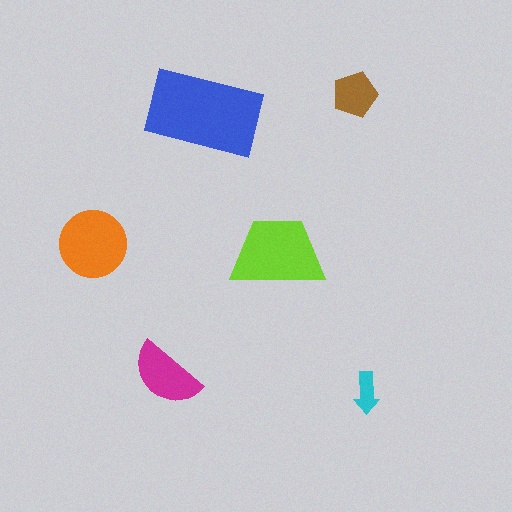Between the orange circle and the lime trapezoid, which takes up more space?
The lime trapezoid.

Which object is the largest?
The blue rectangle.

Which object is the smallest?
The cyan arrow.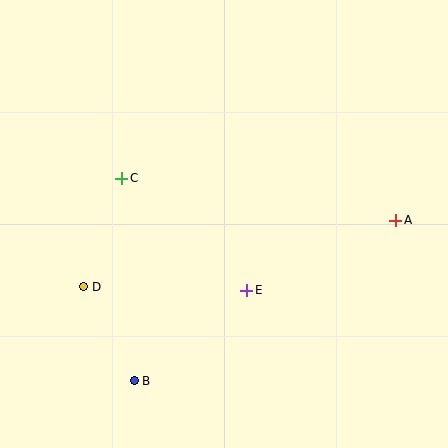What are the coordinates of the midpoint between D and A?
The midpoint between D and A is at (240, 254).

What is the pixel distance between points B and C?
The distance between B and C is 203 pixels.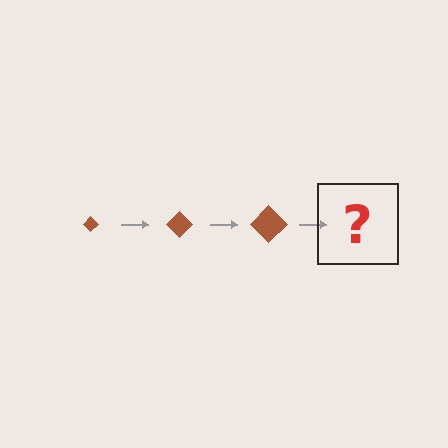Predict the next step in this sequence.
The next step is a brown diamond, larger than the previous one.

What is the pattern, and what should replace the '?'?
The pattern is that the diamond gets progressively larger each step. The '?' should be a brown diamond, larger than the previous one.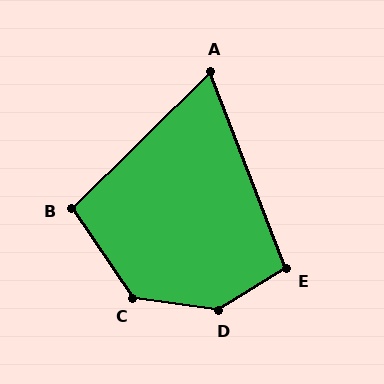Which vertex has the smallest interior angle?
A, at approximately 67 degrees.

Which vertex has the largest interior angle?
D, at approximately 140 degrees.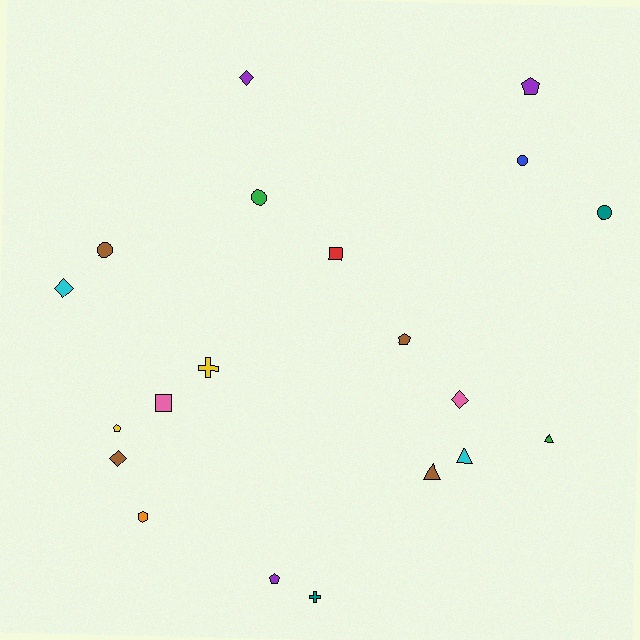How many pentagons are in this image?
There are 4 pentagons.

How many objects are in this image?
There are 20 objects.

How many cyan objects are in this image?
There are 2 cyan objects.